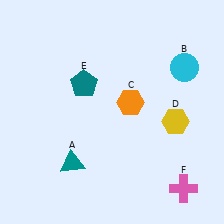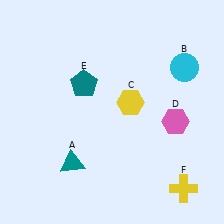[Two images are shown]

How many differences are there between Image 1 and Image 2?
There are 3 differences between the two images.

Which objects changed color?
C changed from orange to yellow. D changed from yellow to pink. F changed from pink to yellow.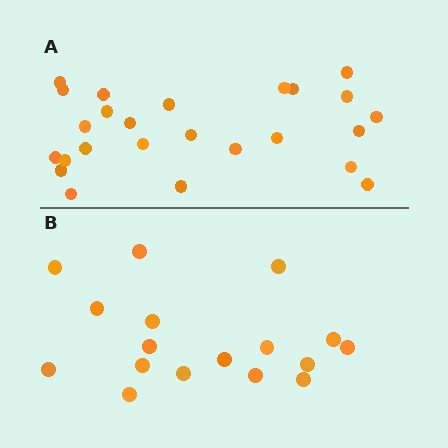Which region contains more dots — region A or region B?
Region A (the top region) has more dots.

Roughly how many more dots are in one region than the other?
Region A has roughly 8 or so more dots than region B.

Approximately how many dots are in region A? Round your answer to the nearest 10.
About 20 dots. (The exact count is 25, which rounds to 20.)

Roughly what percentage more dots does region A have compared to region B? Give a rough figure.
About 45% more.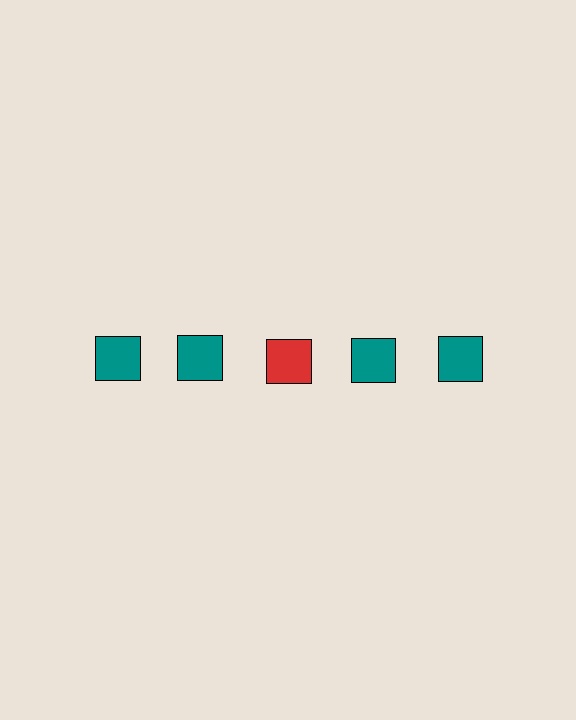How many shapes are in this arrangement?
There are 5 shapes arranged in a grid pattern.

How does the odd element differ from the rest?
It has a different color: red instead of teal.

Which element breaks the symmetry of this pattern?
The red square in the top row, center column breaks the symmetry. All other shapes are teal squares.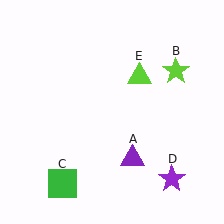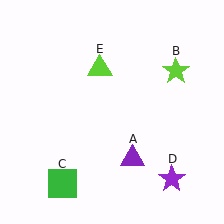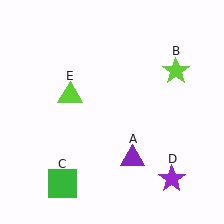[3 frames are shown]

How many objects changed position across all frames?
1 object changed position: lime triangle (object E).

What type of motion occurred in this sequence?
The lime triangle (object E) rotated counterclockwise around the center of the scene.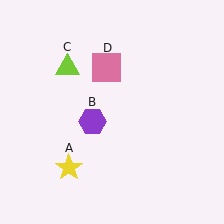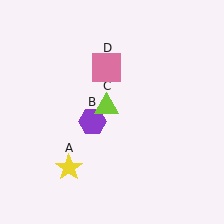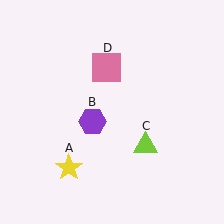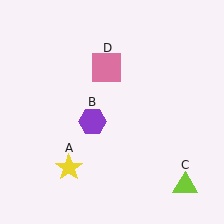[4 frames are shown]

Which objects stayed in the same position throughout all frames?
Yellow star (object A) and purple hexagon (object B) and pink square (object D) remained stationary.